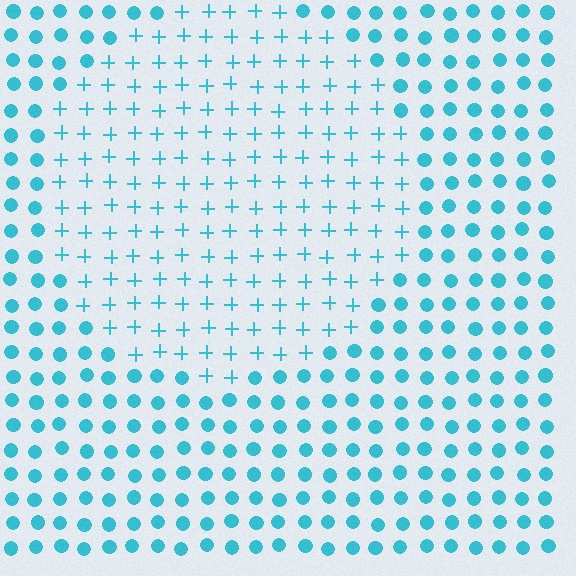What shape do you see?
I see a circle.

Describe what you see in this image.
The image is filled with small cyan elements arranged in a uniform grid. A circle-shaped region contains plus signs, while the surrounding area contains circles. The boundary is defined purely by the change in element shape.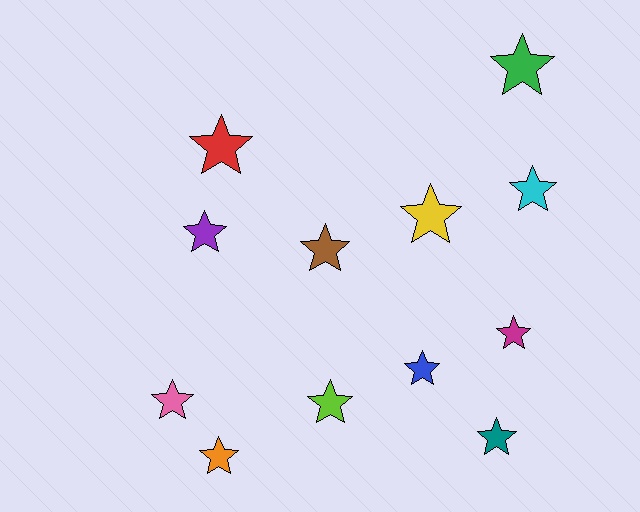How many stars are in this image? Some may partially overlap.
There are 12 stars.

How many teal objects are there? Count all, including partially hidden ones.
There is 1 teal object.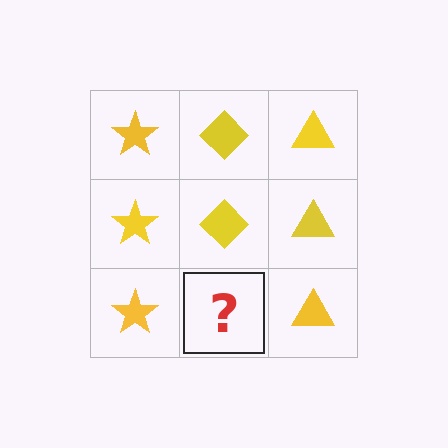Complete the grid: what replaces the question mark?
The question mark should be replaced with a yellow diamond.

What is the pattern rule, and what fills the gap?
The rule is that each column has a consistent shape. The gap should be filled with a yellow diamond.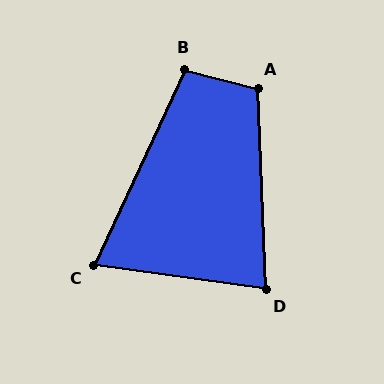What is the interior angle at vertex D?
Approximately 80 degrees (acute).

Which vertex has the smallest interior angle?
C, at approximately 73 degrees.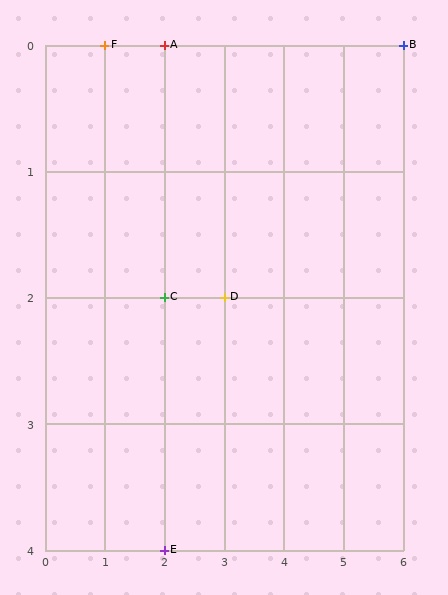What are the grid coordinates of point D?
Point D is at grid coordinates (3, 2).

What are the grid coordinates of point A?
Point A is at grid coordinates (2, 0).